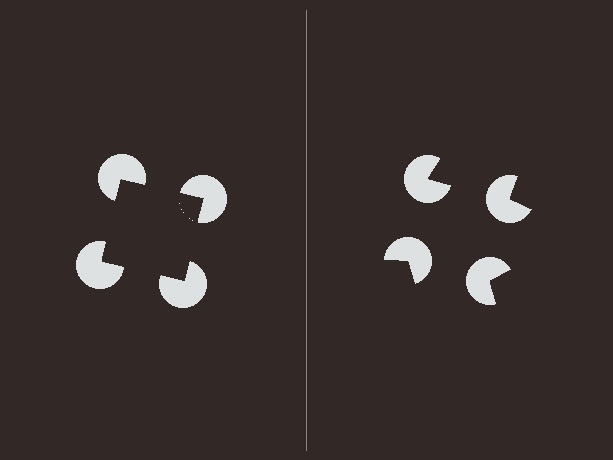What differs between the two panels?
The pac-man discs are positioned identically on both sides; only the wedge orientations differ. On the left they align to a square; on the right they are misaligned.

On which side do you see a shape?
An illusory square appears on the left side. On the right side the wedge cuts are rotated, so no coherent shape forms.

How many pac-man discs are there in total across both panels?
8 — 4 on each side.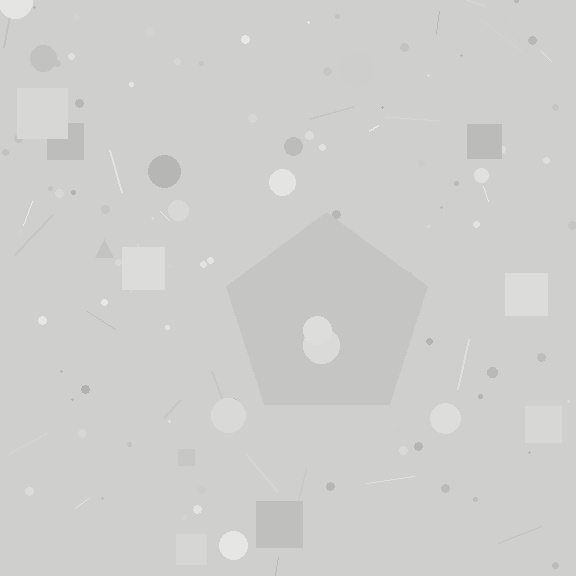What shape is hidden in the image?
A pentagon is hidden in the image.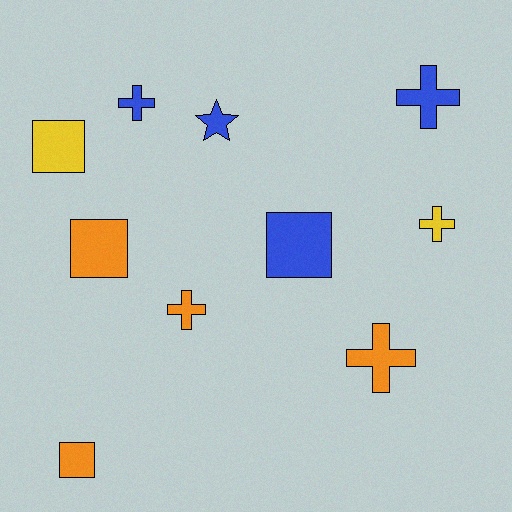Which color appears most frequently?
Blue, with 4 objects.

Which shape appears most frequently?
Cross, with 5 objects.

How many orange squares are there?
There are 2 orange squares.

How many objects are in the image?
There are 10 objects.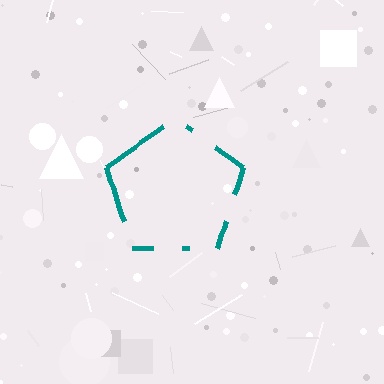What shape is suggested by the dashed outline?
The dashed outline suggests a pentagon.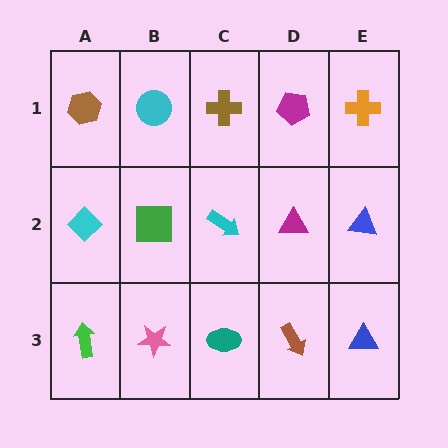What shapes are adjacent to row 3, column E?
A blue triangle (row 2, column E), a brown arrow (row 3, column D).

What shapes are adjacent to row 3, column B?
A green square (row 2, column B), a green arrow (row 3, column A), a teal ellipse (row 3, column C).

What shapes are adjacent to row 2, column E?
An orange cross (row 1, column E), a blue triangle (row 3, column E), a magenta triangle (row 2, column D).